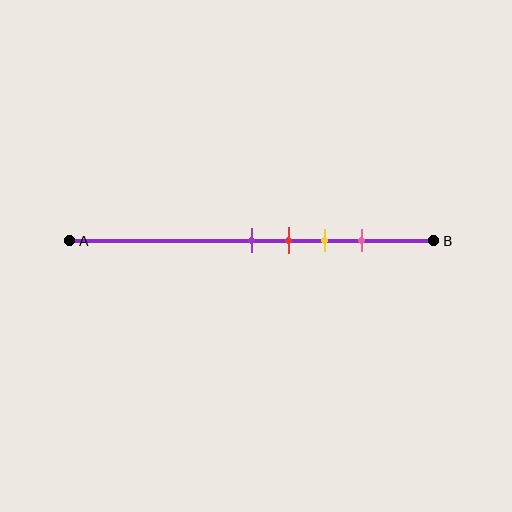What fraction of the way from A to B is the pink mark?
The pink mark is approximately 80% (0.8) of the way from A to B.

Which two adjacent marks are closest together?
The purple and red marks are the closest adjacent pair.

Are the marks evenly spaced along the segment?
Yes, the marks are approximately evenly spaced.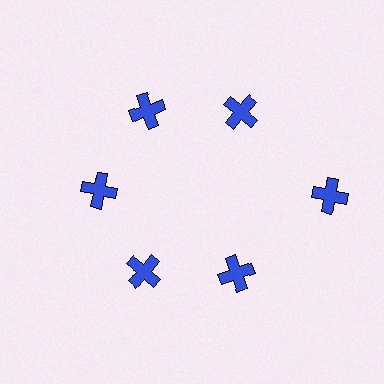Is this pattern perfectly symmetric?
No. The 6 blue crosses are arranged in a ring, but one element near the 3 o'clock position is pushed outward from the center, breaking the 6-fold rotational symmetry.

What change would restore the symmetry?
The symmetry would be restored by moving it inward, back onto the ring so that all 6 crosses sit at equal angles and equal distance from the center.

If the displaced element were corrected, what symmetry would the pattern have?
It would have 6-fold rotational symmetry — the pattern would map onto itself every 60 degrees.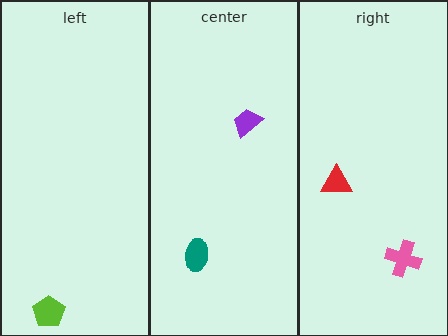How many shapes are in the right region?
2.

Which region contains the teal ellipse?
The center region.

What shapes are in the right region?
The pink cross, the red triangle.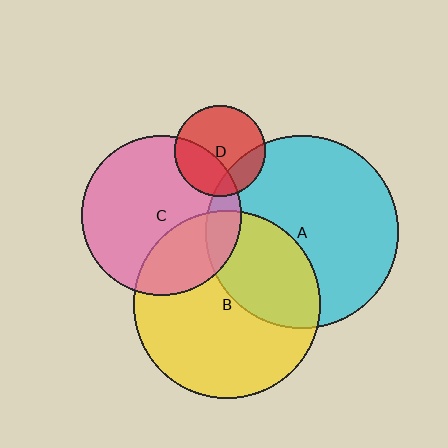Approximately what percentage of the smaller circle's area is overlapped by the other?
Approximately 35%.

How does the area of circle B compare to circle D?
Approximately 4.2 times.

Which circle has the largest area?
Circle A (cyan).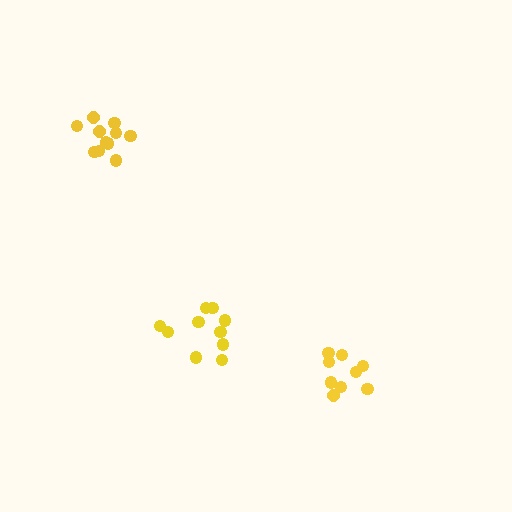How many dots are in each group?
Group 1: 9 dots, Group 2: 11 dots, Group 3: 10 dots (30 total).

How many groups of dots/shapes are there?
There are 3 groups.